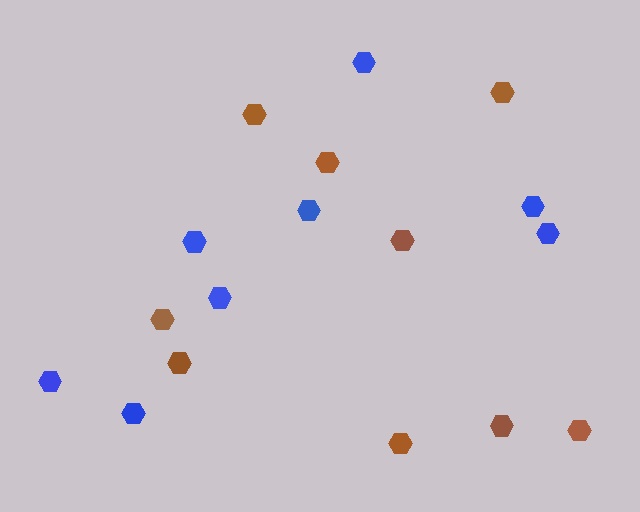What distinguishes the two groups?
There are 2 groups: one group of brown hexagons (9) and one group of blue hexagons (8).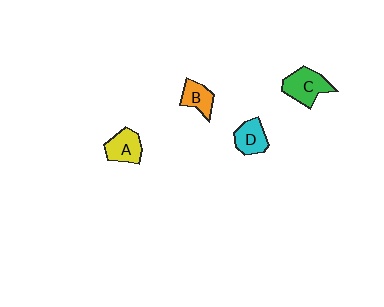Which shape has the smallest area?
Shape B (orange).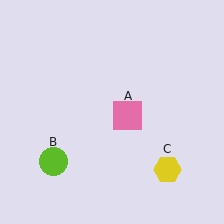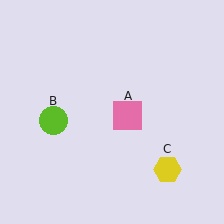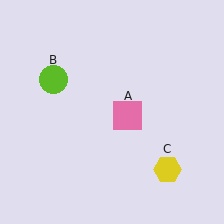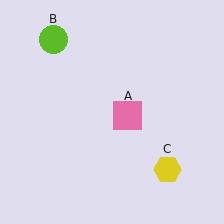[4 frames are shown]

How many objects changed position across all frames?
1 object changed position: lime circle (object B).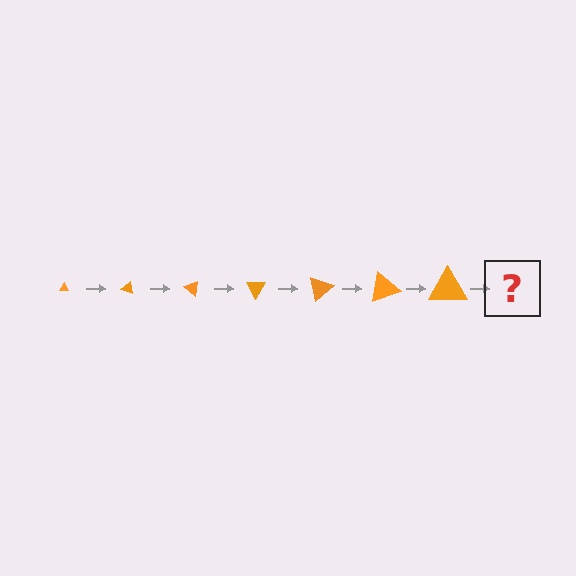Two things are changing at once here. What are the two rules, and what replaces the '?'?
The two rules are that the triangle grows larger each step and it rotates 20 degrees each step. The '?' should be a triangle, larger than the previous one and rotated 140 degrees from the start.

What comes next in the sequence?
The next element should be a triangle, larger than the previous one and rotated 140 degrees from the start.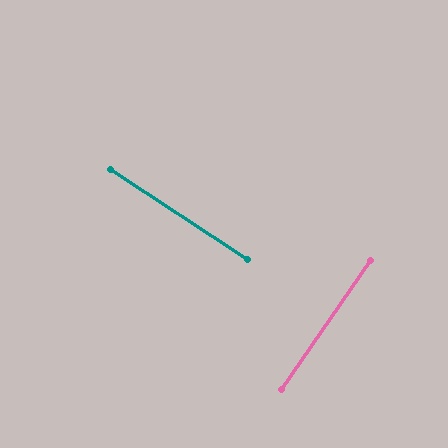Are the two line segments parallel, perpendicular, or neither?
Perpendicular — they meet at approximately 89°.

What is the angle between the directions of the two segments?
Approximately 89 degrees.